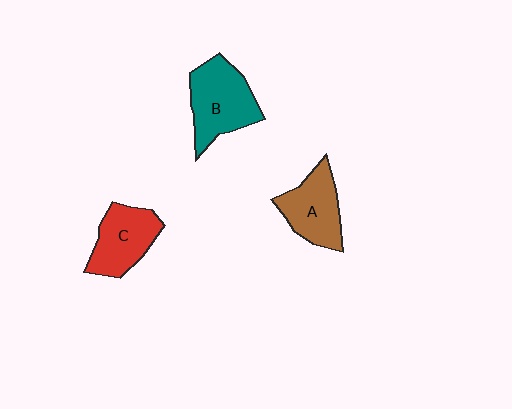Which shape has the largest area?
Shape B (teal).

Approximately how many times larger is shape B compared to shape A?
Approximately 1.2 times.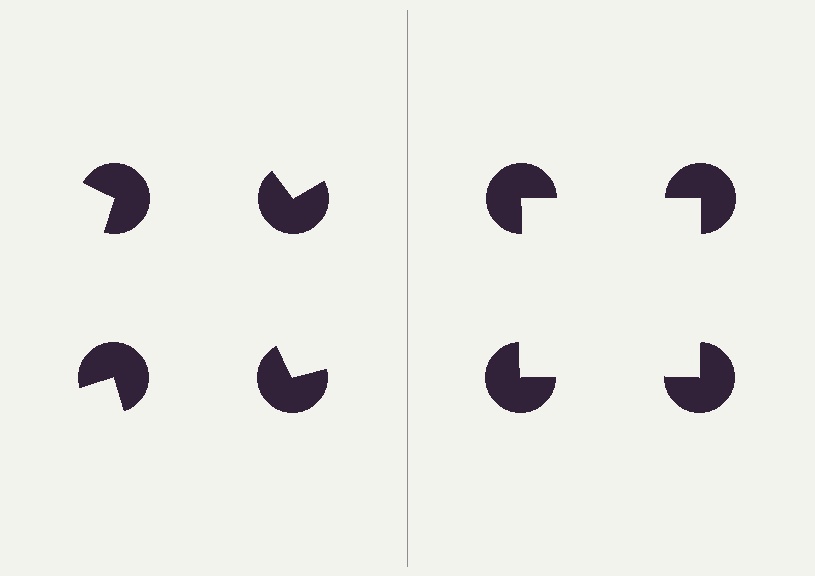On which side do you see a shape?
An illusory square appears on the right side. On the left side the wedge cuts are rotated, so no coherent shape forms.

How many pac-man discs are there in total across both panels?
8 — 4 on each side.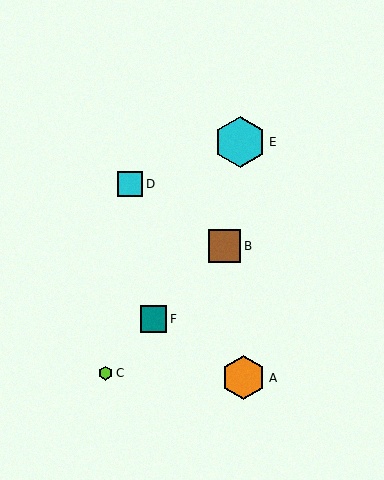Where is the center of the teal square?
The center of the teal square is at (153, 319).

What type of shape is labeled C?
Shape C is a lime hexagon.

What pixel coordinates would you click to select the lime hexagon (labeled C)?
Click at (106, 373) to select the lime hexagon C.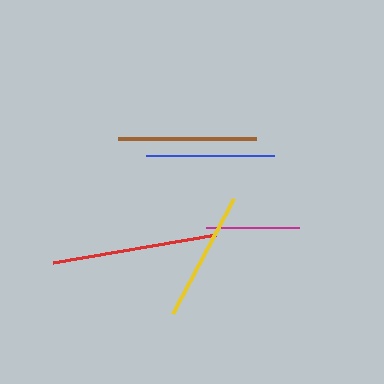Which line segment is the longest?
The red line is the longest at approximately 165 pixels.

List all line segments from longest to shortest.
From longest to shortest: red, brown, yellow, blue, magenta.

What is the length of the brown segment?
The brown segment is approximately 138 pixels long.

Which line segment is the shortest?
The magenta line is the shortest at approximately 93 pixels.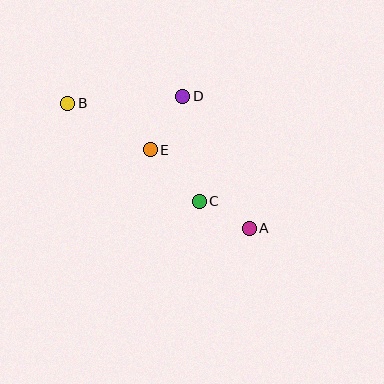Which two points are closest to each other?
Points A and C are closest to each other.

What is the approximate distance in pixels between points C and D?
The distance between C and D is approximately 106 pixels.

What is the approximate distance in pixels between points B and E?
The distance between B and E is approximately 95 pixels.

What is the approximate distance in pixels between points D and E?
The distance between D and E is approximately 62 pixels.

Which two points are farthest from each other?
Points A and B are farthest from each other.